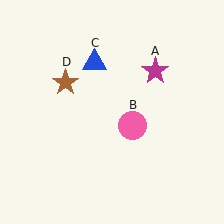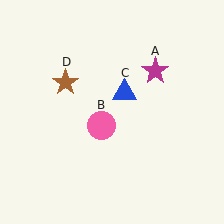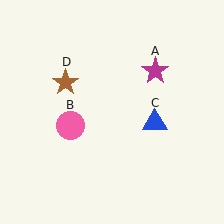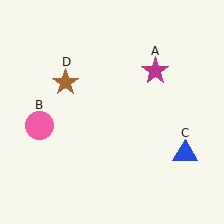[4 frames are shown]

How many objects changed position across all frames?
2 objects changed position: pink circle (object B), blue triangle (object C).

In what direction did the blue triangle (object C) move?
The blue triangle (object C) moved down and to the right.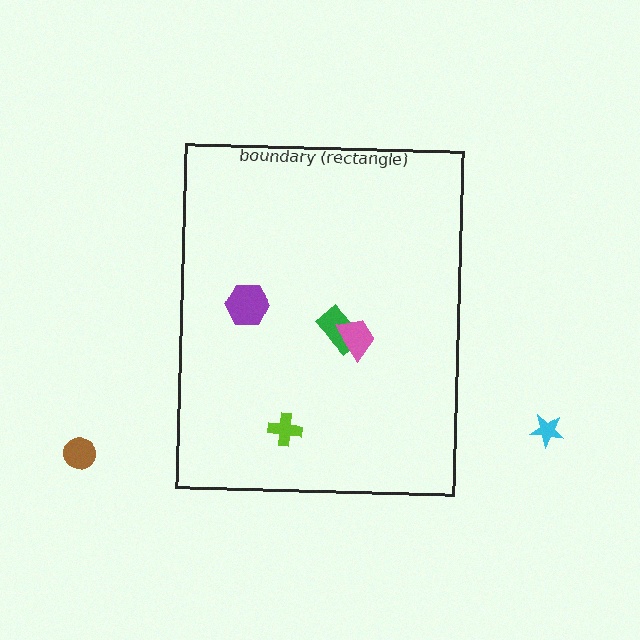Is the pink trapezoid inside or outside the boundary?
Inside.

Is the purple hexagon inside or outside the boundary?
Inside.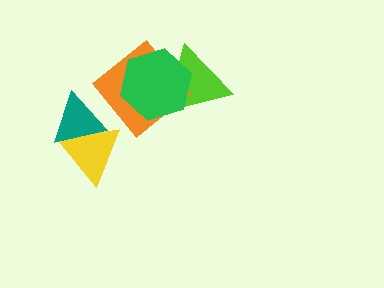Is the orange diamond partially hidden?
Yes, it is partially covered by another shape.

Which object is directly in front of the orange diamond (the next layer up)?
The teal triangle is directly in front of the orange diamond.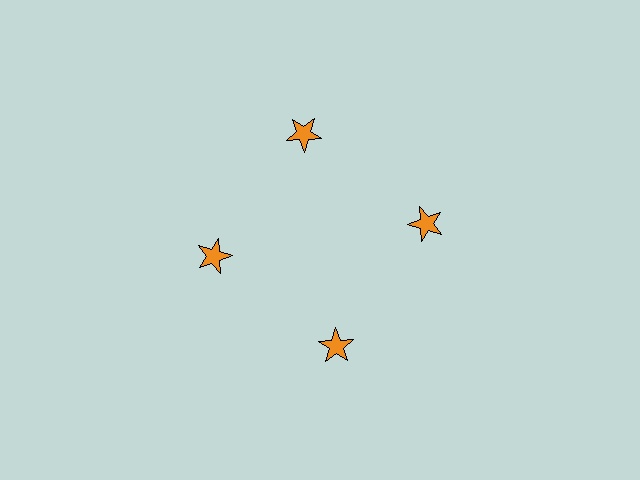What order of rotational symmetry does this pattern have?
This pattern has 4-fold rotational symmetry.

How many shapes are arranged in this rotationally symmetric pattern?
There are 4 shapes, arranged in 4 groups of 1.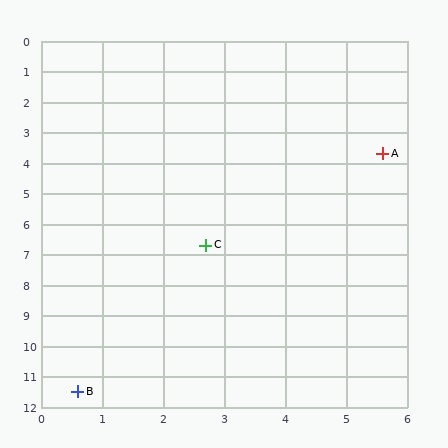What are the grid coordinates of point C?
Point C is at approximately (2.7, 6.7).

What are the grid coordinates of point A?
Point A is at approximately (5.6, 3.7).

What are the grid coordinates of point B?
Point B is at approximately (0.6, 11.5).